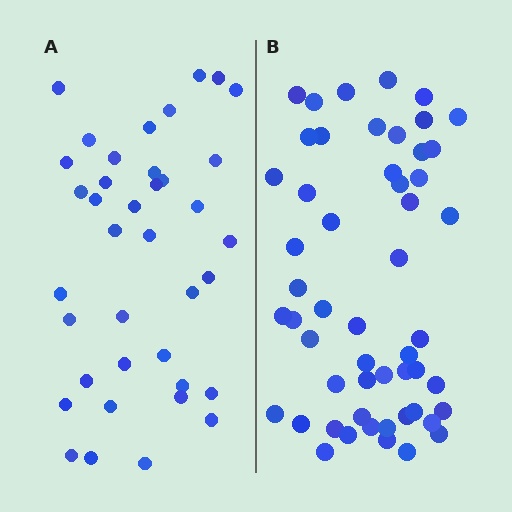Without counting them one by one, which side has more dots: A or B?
Region B (the right region) has more dots.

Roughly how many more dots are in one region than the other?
Region B has approximately 15 more dots than region A.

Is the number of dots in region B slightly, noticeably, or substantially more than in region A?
Region B has noticeably more, but not dramatically so. The ratio is roughly 1.4 to 1.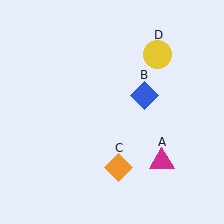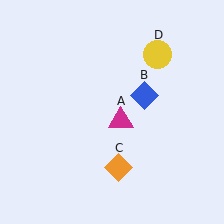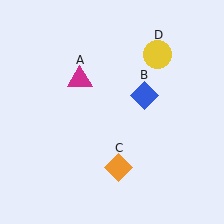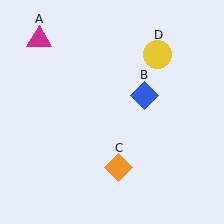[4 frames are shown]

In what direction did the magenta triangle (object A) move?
The magenta triangle (object A) moved up and to the left.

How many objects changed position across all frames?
1 object changed position: magenta triangle (object A).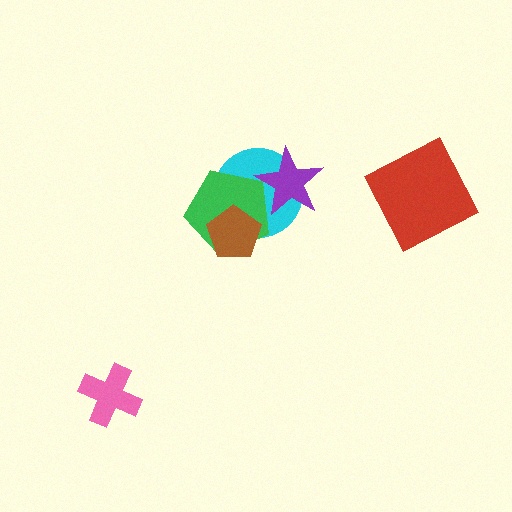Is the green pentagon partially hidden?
Yes, it is partially covered by another shape.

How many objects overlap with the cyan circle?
3 objects overlap with the cyan circle.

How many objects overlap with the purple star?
2 objects overlap with the purple star.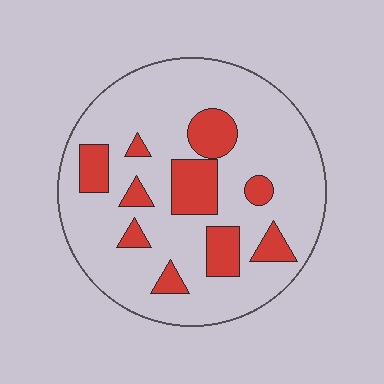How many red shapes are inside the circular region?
10.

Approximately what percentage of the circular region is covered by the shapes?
Approximately 20%.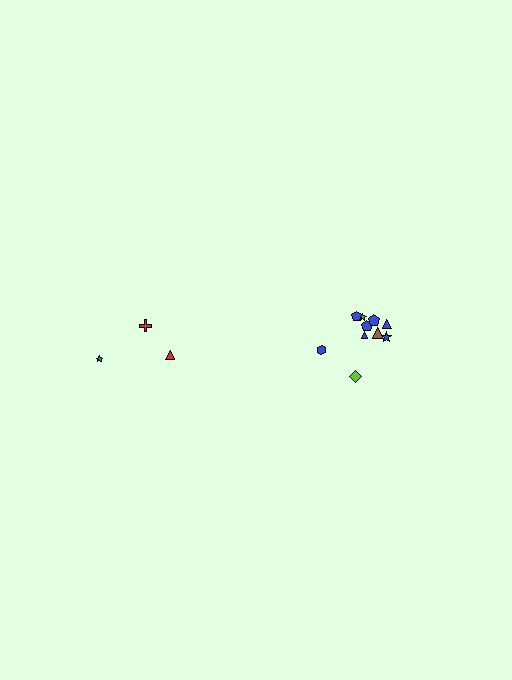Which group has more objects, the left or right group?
The right group.